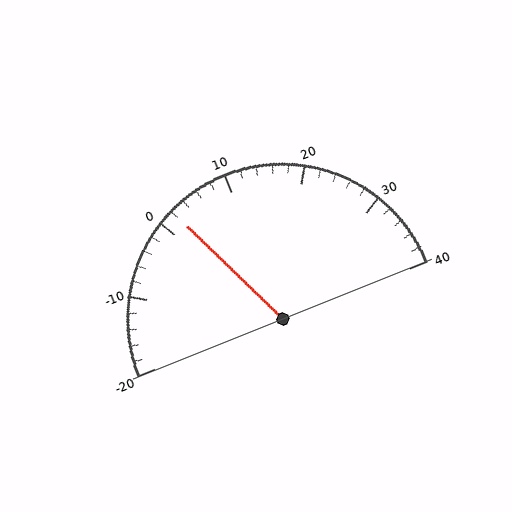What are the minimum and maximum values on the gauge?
The gauge ranges from -20 to 40.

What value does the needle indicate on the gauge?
The needle indicates approximately 2.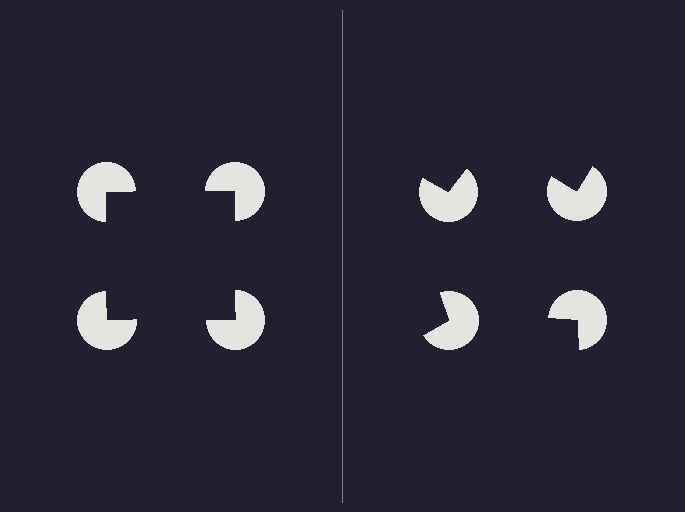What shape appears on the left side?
An illusory square.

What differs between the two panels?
The pac-man discs are positioned identically on both sides; only the wedge orientations differ. On the left they align to a square; on the right they are misaligned.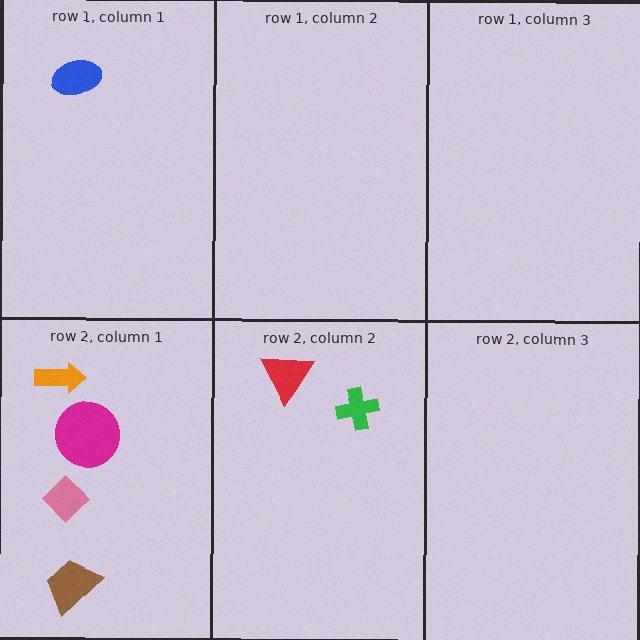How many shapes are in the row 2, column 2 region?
2.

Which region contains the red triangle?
The row 2, column 2 region.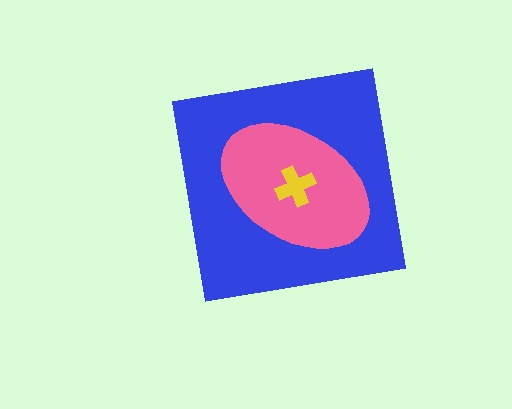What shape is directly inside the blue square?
The pink ellipse.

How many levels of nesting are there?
3.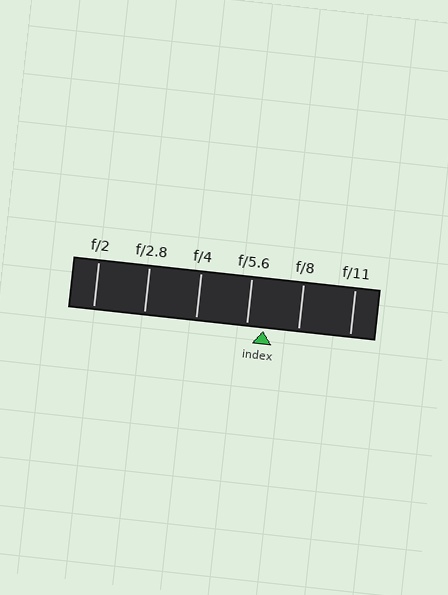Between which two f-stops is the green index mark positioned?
The index mark is between f/5.6 and f/8.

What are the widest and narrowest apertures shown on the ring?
The widest aperture shown is f/2 and the narrowest is f/11.